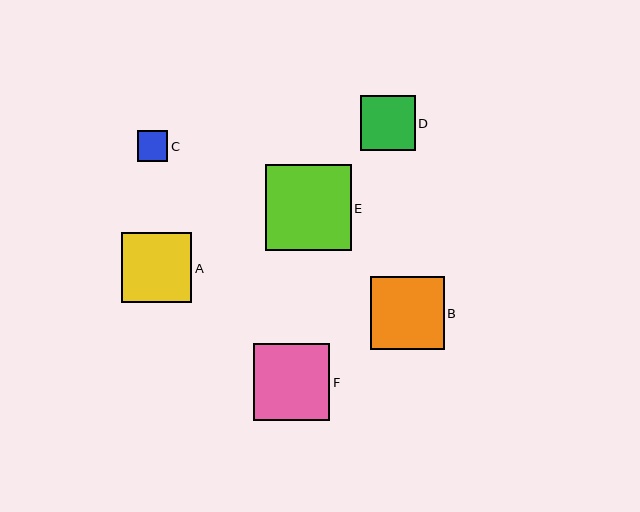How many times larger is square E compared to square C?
Square E is approximately 2.8 times the size of square C.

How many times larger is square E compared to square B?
Square E is approximately 1.2 times the size of square B.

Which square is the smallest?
Square C is the smallest with a size of approximately 31 pixels.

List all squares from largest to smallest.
From largest to smallest: E, F, B, A, D, C.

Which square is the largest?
Square E is the largest with a size of approximately 86 pixels.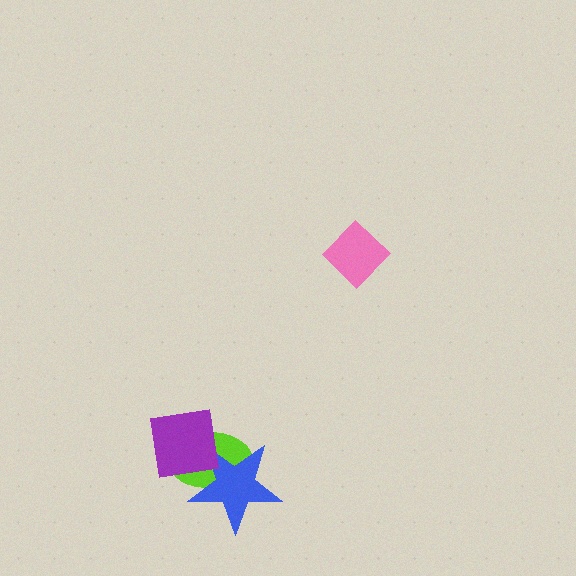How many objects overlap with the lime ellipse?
2 objects overlap with the lime ellipse.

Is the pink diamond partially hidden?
No, no other shape covers it.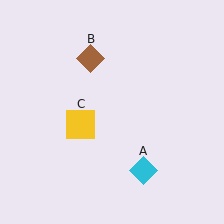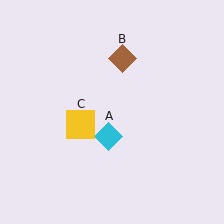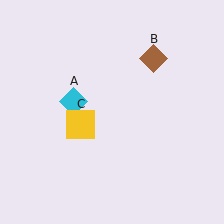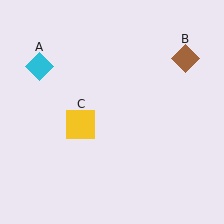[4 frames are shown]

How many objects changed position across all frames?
2 objects changed position: cyan diamond (object A), brown diamond (object B).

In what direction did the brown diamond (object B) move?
The brown diamond (object B) moved right.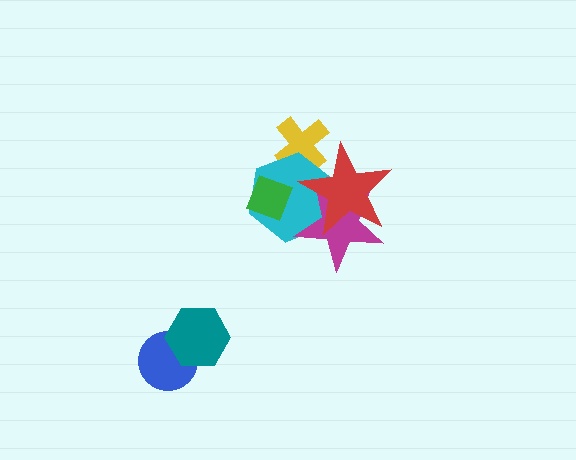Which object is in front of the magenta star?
The red star is in front of the magenta star.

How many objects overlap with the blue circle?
1 object overlaps with the blue circle.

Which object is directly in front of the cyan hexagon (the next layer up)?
The green diamond is directly in front of the cyan hexagon.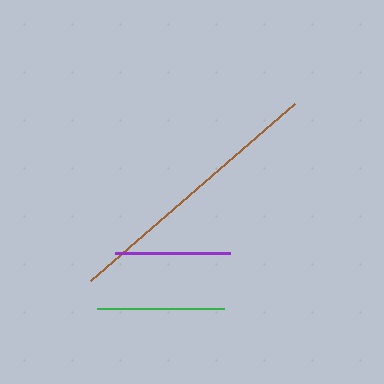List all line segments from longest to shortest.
From longest to shortest: brown, green, purple.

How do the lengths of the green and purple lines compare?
The green and purple lines are approximately the same length.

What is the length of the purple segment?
The purple segment is approximately 115 pixels long.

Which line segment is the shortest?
The purple line is the shortest at approximately 115 pixels.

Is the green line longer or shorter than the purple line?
The green line is longer than the purple line.